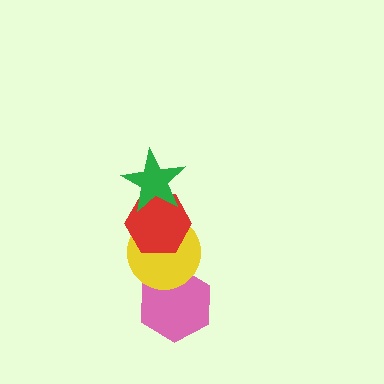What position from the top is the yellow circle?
The yellow circle is 3rd from the top.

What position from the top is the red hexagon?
The red hexagon is 2nd from the top.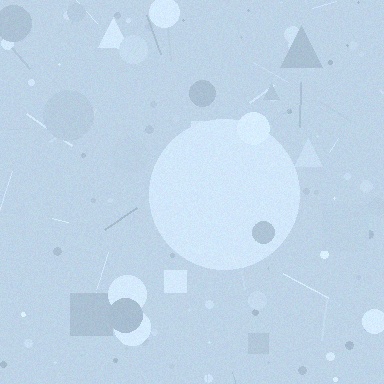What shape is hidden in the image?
A circle is hidden in the image.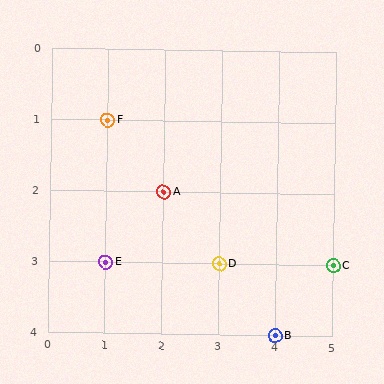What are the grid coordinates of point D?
Point D is at grid coordinates (3, 3).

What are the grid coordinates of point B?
Point B is at grid coordinates (4, 4).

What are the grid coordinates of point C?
Point C is at grid coordinates (5, 3).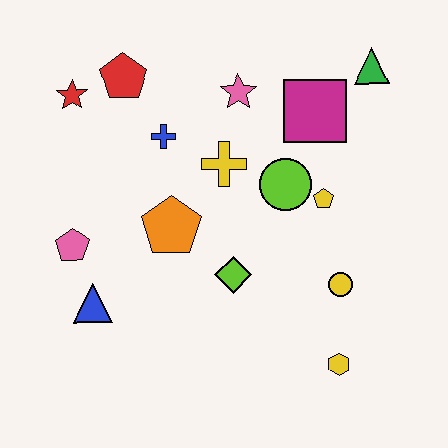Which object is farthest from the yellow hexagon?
The red star is farthest from the yellow hexagon.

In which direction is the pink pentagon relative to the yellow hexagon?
The pink pentagon is to the left of the yellow hexagon.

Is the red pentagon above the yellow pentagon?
Yes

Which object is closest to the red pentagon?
The red star is closest to the red pentagon.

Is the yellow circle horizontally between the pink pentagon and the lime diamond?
No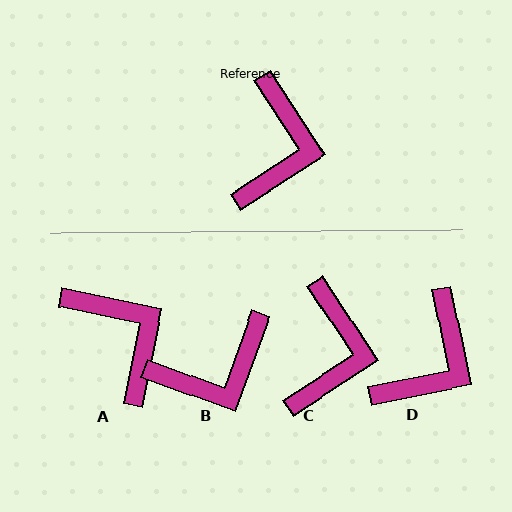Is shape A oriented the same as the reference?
No, it is off by about 46 degrees.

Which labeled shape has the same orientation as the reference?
C.